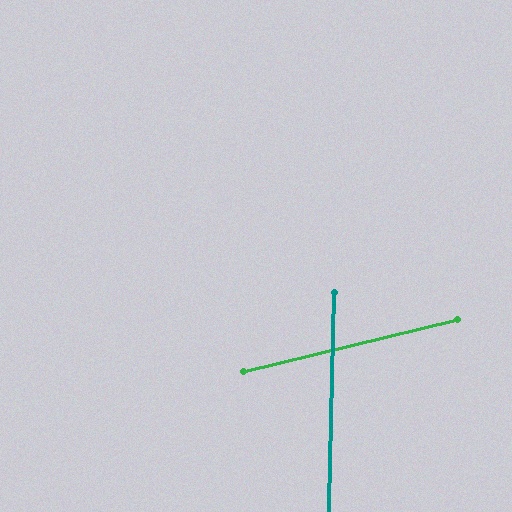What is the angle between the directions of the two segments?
Approximately 75 degrees.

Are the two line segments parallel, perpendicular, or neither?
Neither parallel nor perpendicular — they differ by about 75°.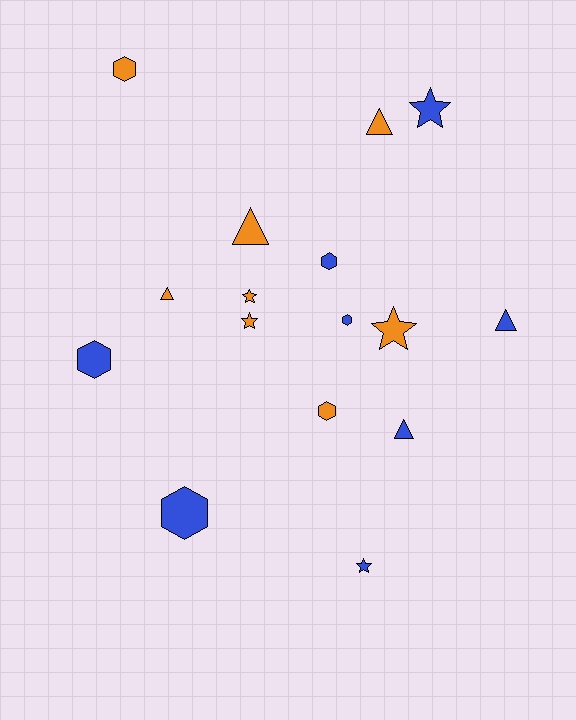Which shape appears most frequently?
Hexagon, with 6 objects.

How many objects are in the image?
There are 16 objects.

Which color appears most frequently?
Blue, with 8 objects.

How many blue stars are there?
There are 2 blue stars.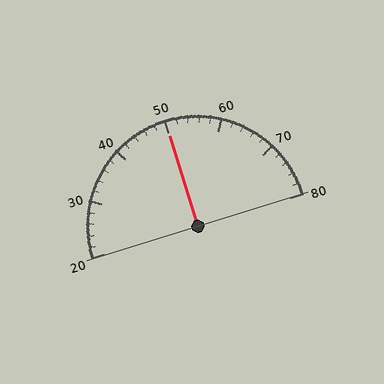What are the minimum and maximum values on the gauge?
The gauge ranges from 20 to 80.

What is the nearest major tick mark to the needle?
The nearest major tick mark is 50.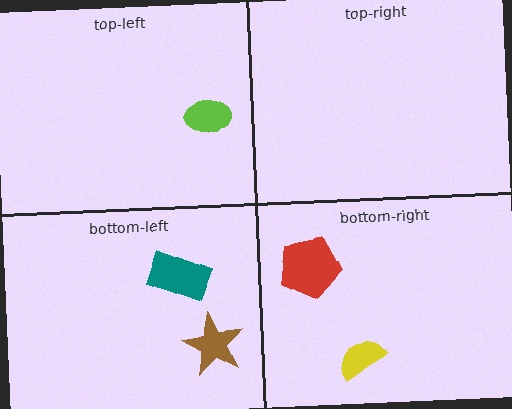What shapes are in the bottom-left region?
The brown star, the teal rectangle.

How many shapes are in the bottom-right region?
2.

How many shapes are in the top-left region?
1.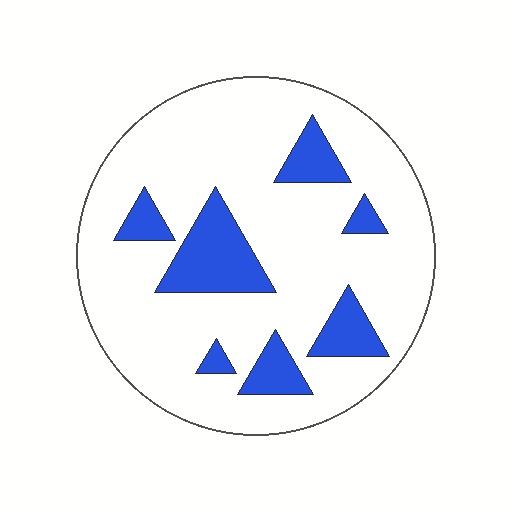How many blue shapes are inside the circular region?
7.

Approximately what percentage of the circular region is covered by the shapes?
Approximately 20%.